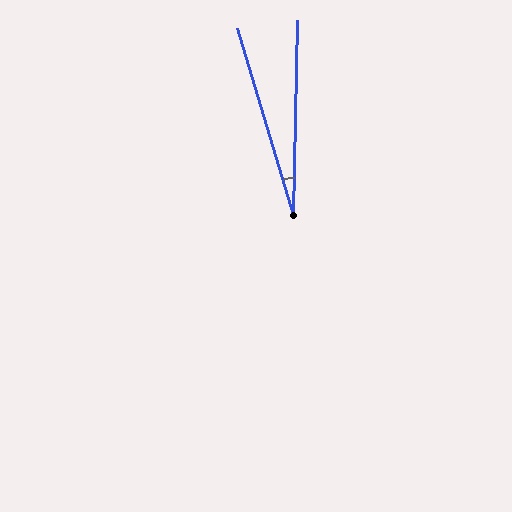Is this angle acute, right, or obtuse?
It is acute.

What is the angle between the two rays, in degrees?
Approximately 18 degrees.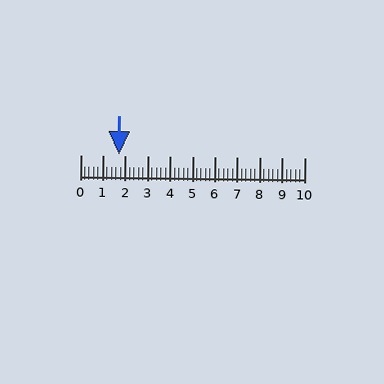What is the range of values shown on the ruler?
The ruler shows values from 0 to 10.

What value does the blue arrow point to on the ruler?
The blue arrow points to approximately 1.7.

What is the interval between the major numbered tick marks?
The major tick marks are spaced 1 units apart.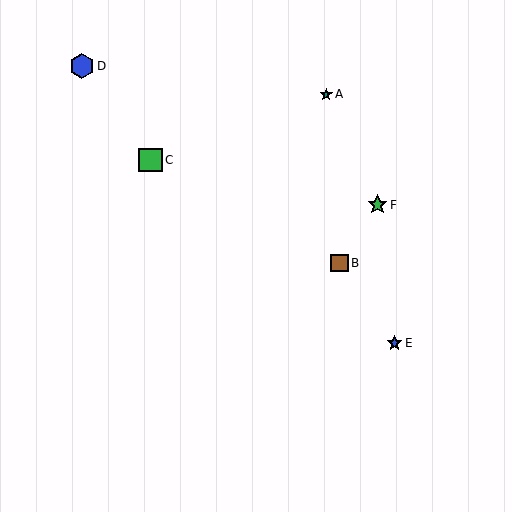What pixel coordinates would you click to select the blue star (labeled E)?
Click at (394, 343) to select the blue star E.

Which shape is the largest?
The blue hexagon (labeled D) is the largest.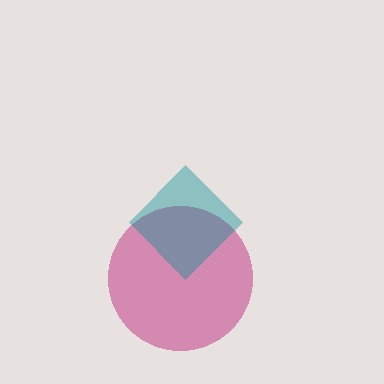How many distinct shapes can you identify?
There are 2 distinct shapes: a magenta circle, a teal diamond.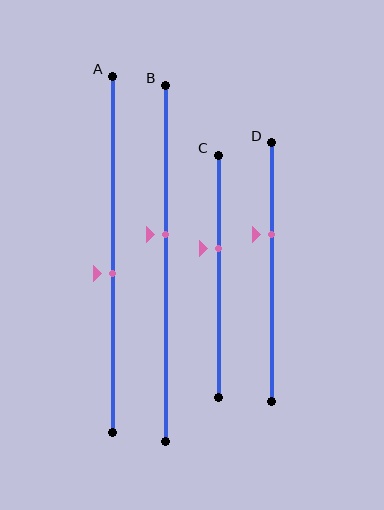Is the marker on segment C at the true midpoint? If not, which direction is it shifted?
No, the marker on segment C is shifted upward by about 11% of the segment length.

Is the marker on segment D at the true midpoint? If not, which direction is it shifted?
No, the marker on segment D is shifted upward by about 15% of the segment length.